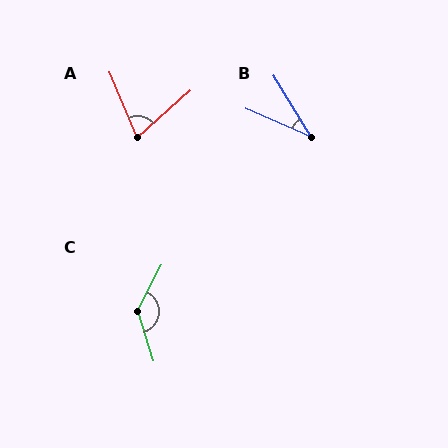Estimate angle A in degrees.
Approximately 72 degrees.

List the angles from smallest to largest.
B (35°), A (72°), C (135°).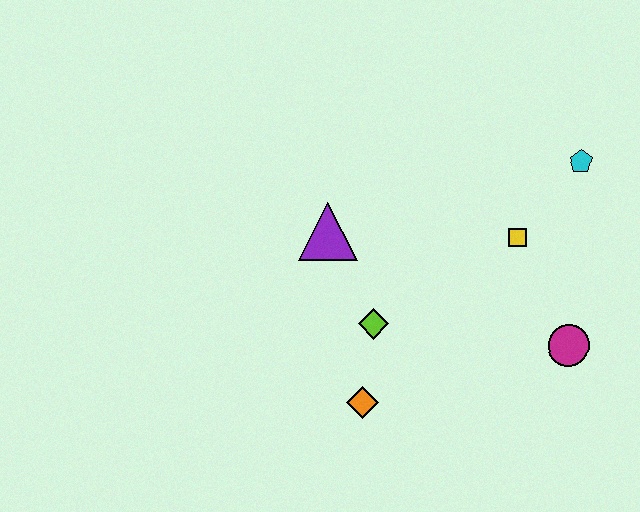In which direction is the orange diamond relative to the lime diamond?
The orange diamond is below the lime diamond.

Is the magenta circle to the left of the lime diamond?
No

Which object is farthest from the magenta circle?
The purple triangle is farthest from the magenta circle.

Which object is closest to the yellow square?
The cyan pentagon is closest to the yellow square.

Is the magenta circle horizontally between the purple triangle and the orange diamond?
No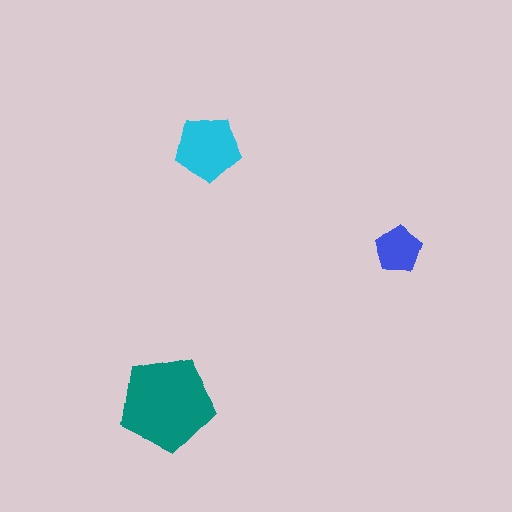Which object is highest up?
The cyan pentagon is topmost.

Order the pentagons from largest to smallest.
the teal one, the cyan one, the blue one.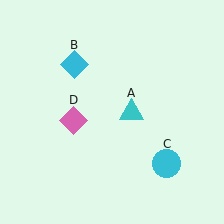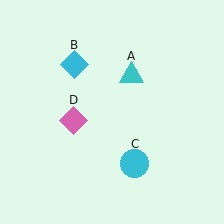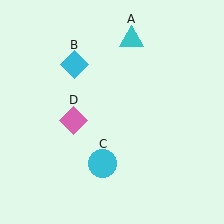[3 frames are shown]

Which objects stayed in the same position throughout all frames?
Cyan diamond (object B) and pink diamond (object D) remained stationary.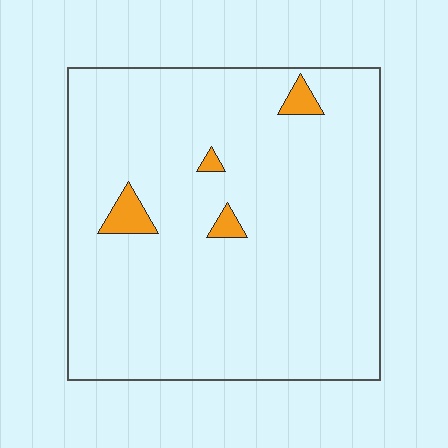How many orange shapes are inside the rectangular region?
4.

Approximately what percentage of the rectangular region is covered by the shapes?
Approximately 5%.